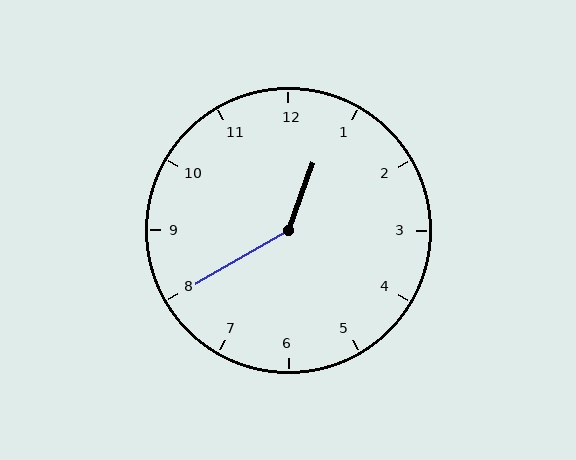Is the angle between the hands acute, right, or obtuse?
It is obtuse.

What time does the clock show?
12:40.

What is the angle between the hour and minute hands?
Approximately 140 degrees.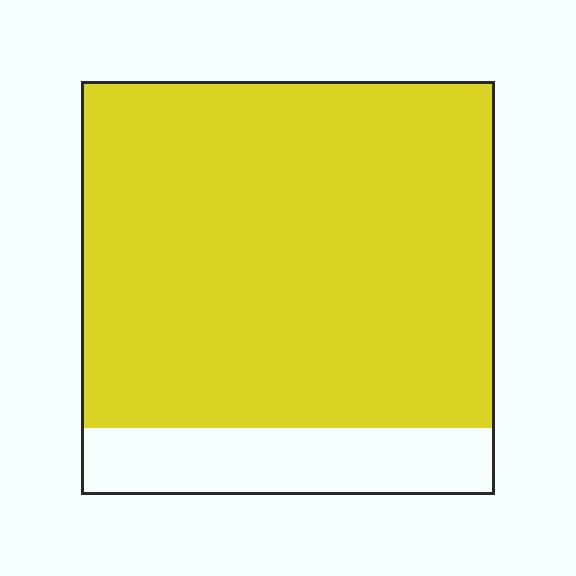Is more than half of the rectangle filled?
Yes.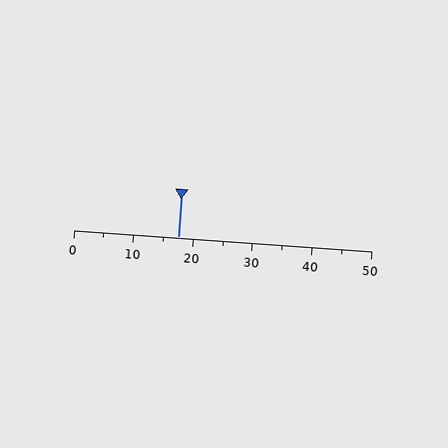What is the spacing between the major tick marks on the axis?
The major ticks are spaced 10 apart.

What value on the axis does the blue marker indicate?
The marker indicates approximately 17.5.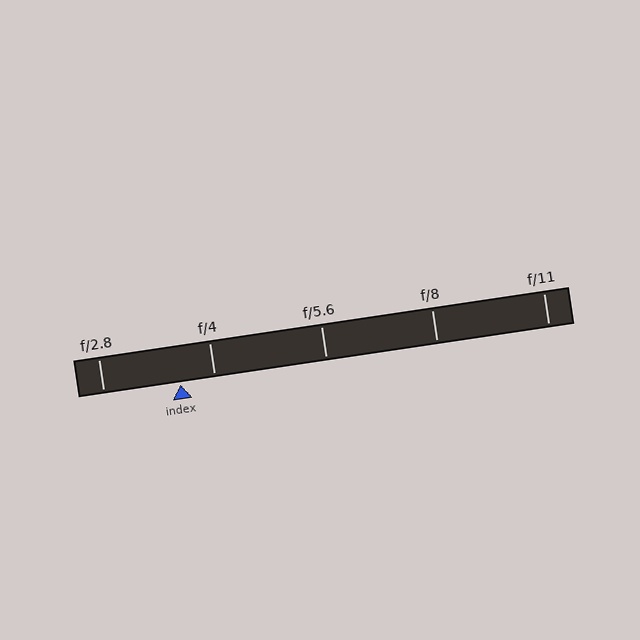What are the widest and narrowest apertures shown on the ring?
The widest aperture shown is f/2.8 and the narrowest is f/11.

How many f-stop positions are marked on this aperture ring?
There are 5 f-stop positions marked.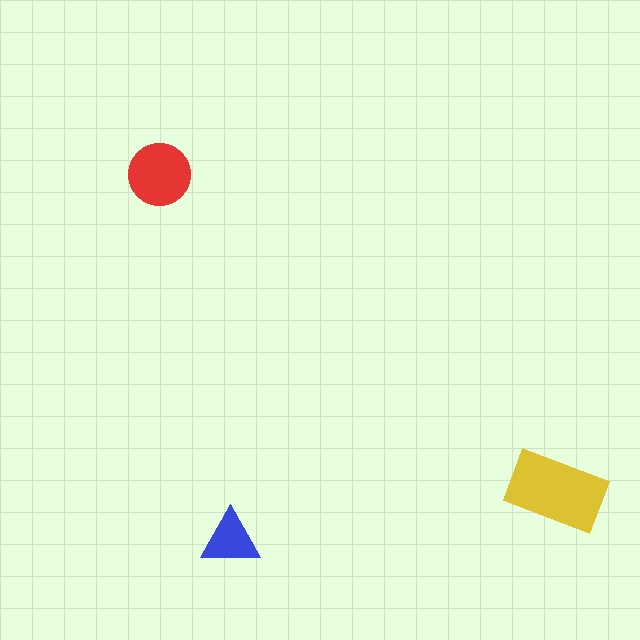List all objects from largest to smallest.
The yellow rectangle, the red circle, the blue triangle.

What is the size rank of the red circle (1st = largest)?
2nd.